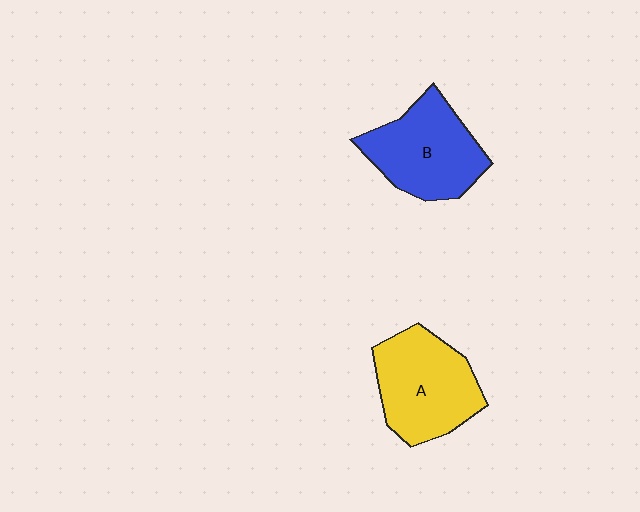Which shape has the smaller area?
Shape B (blue).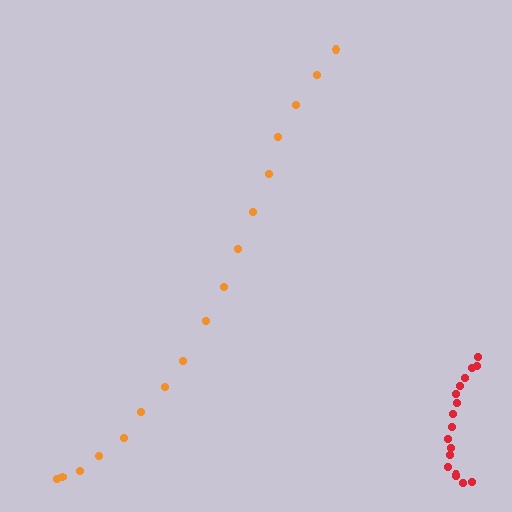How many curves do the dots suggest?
There are 2 distinct paths.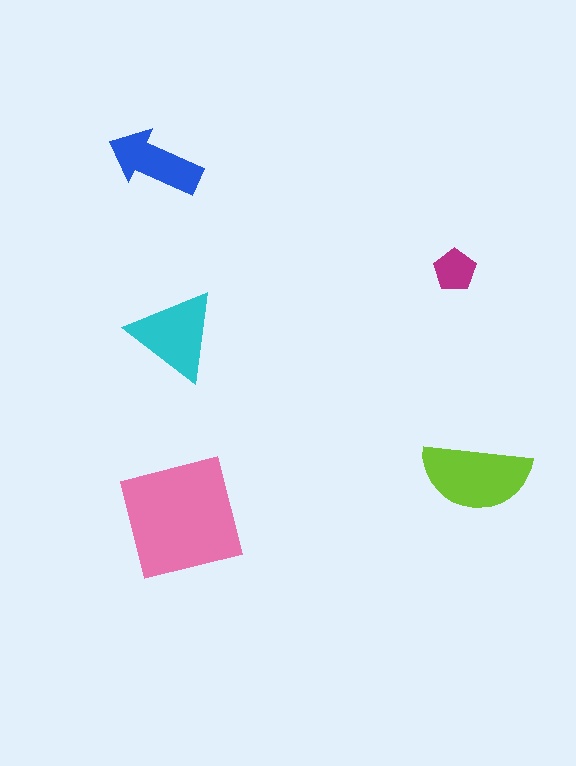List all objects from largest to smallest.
The pink square, the lime semicircle, the cyan triangle, the blue arrow, the magenta pentagon.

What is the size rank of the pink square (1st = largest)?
1st.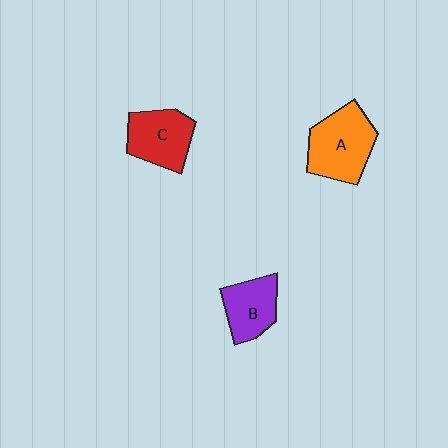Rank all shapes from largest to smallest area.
From largest to smallest: A (orange), C (red), B (purple).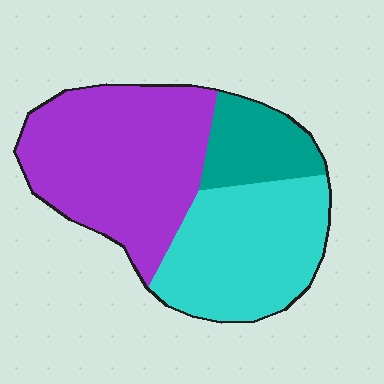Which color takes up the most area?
Purple, at roughly 50%.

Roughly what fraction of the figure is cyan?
Cyan covers 37% of the figure.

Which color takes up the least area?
Teal, at roughly 15%.